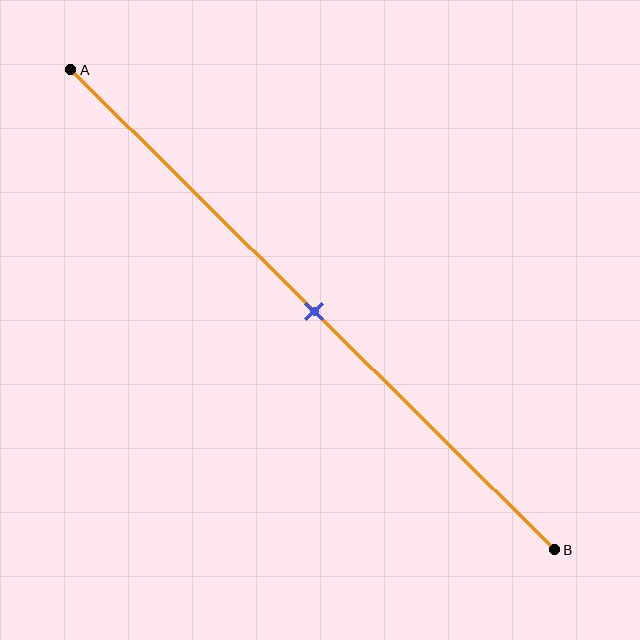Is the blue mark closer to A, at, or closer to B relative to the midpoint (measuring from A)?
The blue mark is approximately at the midpoint of segment AB.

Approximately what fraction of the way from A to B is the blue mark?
The blue mark is approximately 50% of the way from A to B.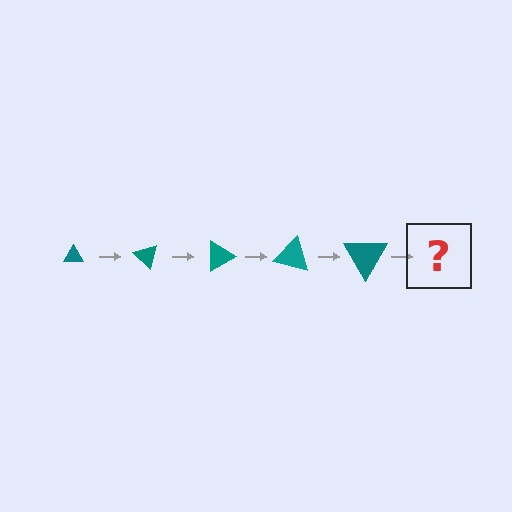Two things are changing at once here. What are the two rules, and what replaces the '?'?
The two rules are that the triangle grows larger each step and it rotates 45 degrees each step. The '?' should be a triangle, larger than the previous one and rotated 225 degrees from the start.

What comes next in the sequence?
The next element should be a triangle, larger than the previous one and rotated 225 degrees from the start.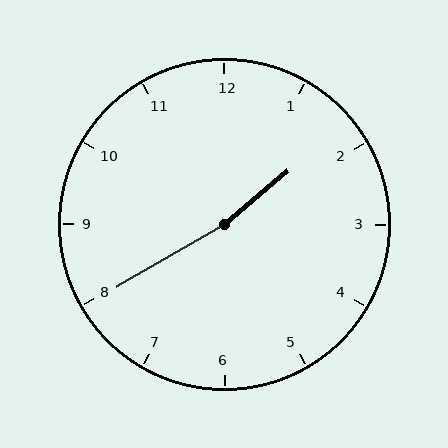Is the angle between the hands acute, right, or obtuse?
It is obtuse.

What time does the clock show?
1:40.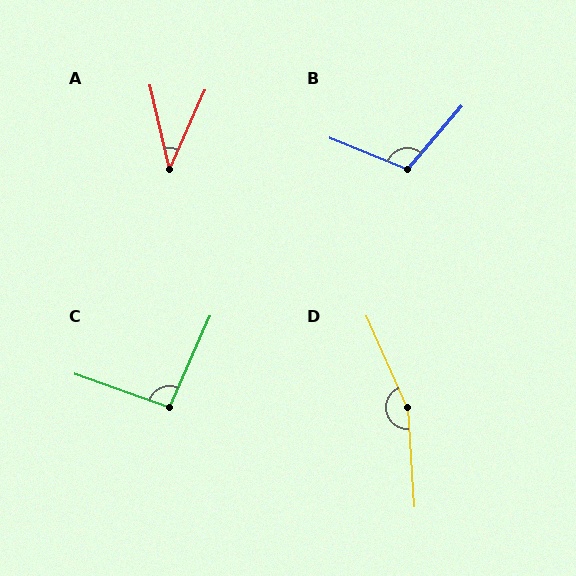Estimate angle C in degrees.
Approximately 94 degrees.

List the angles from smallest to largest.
A (37°), C (94°), B (108°), D (160°).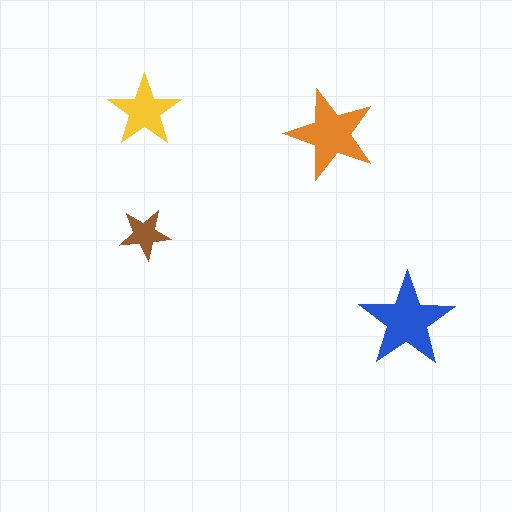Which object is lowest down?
The blue star is bottommost.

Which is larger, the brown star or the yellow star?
The yellow one.